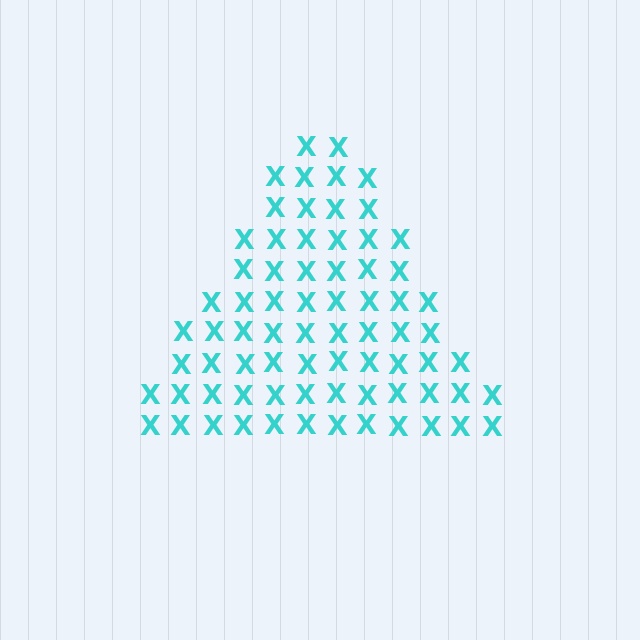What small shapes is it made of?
It is made of small letter X's.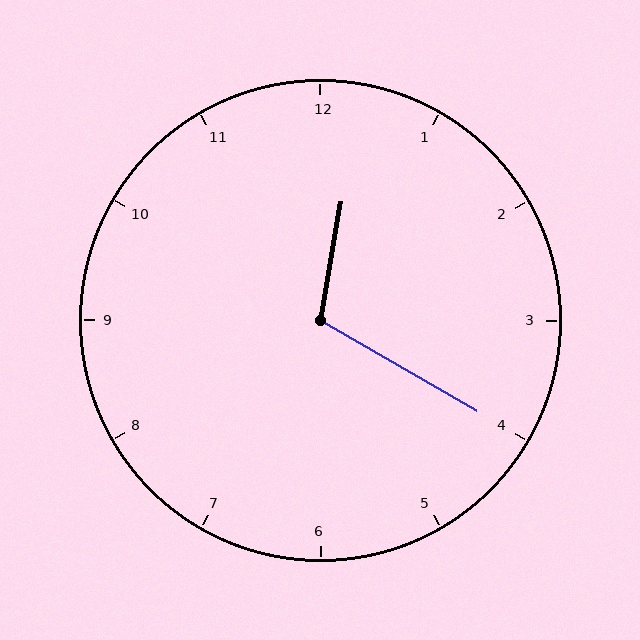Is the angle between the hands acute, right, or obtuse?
It is obtuse.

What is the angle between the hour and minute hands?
Approximately 110 degrees.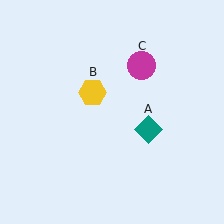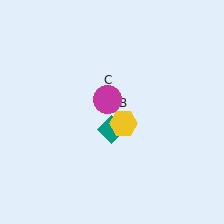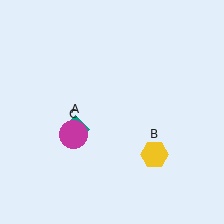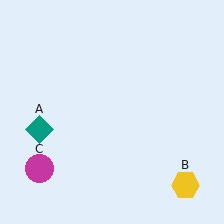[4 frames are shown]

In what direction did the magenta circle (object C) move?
The magenta circle (object C) moved down and to the left.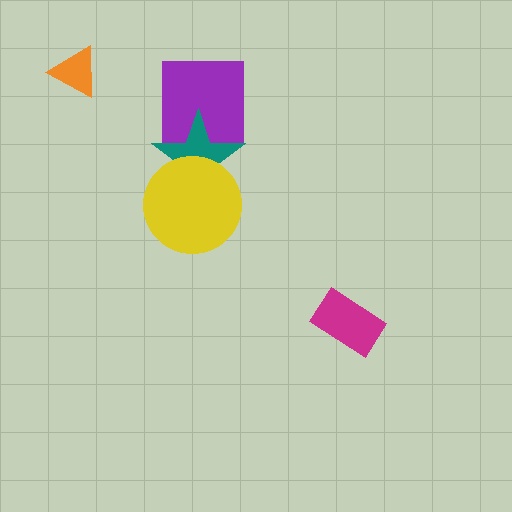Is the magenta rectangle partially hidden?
No, no other shape covers it.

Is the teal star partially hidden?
Yes, it is partially covered by another shape.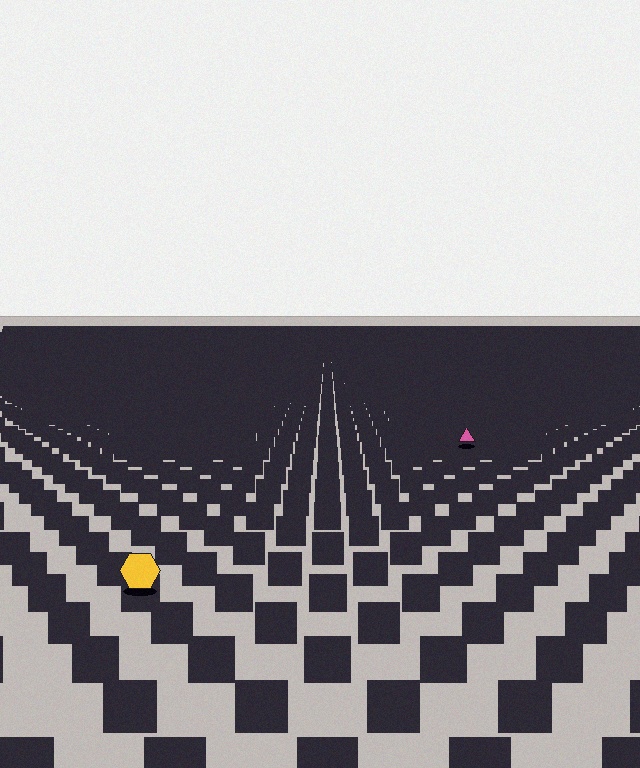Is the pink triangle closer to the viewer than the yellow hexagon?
No. The yellow hexagon is closer — you can tell from the texture gradient: the ground texture is coarser near it.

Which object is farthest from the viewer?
The pink triangle is farthest from the viewer. It appears smaller and the ground texture around it is denser.